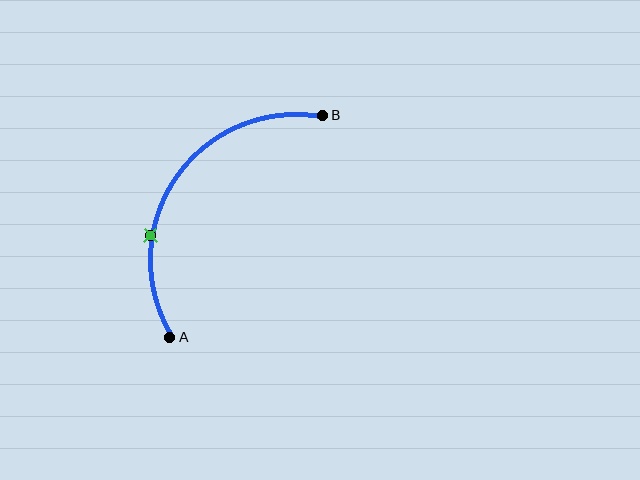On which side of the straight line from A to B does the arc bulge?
The arc bulges above and to the left of the straight line connecting A and B.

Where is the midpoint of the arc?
The arc midpoint is the point on the curve farthest from the straight line joining A and B. It sits above and to the left of that line.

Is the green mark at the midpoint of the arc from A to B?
No. The green mark lies on the arc but is closer to endpoint A. The arc midpoint would be at the point on the curve equidistant along the arc from both A and B.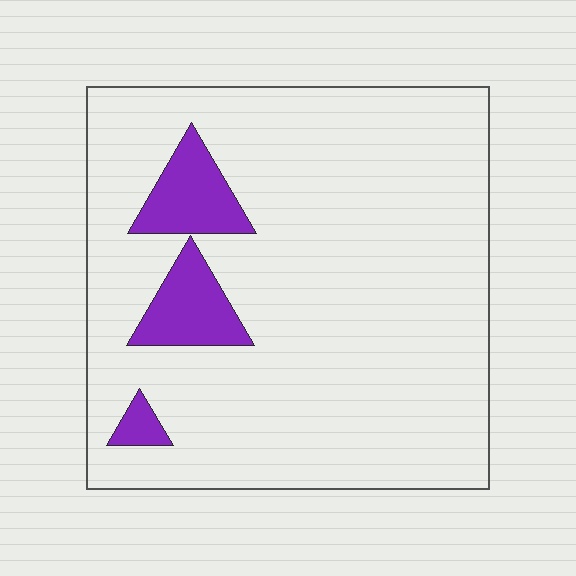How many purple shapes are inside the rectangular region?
3.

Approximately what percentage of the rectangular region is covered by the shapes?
Approximately 10%.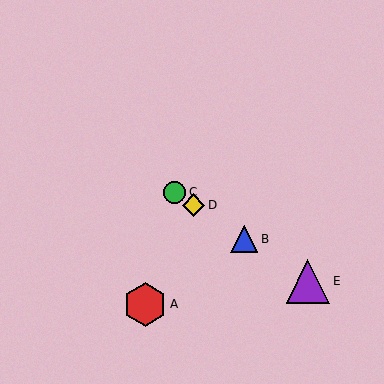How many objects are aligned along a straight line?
4 objects (B, C, D, E) are aligned along a straight line.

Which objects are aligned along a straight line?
Objects B, C, D, E are aligned along a straight line.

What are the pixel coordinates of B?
Object B is at (244, 239).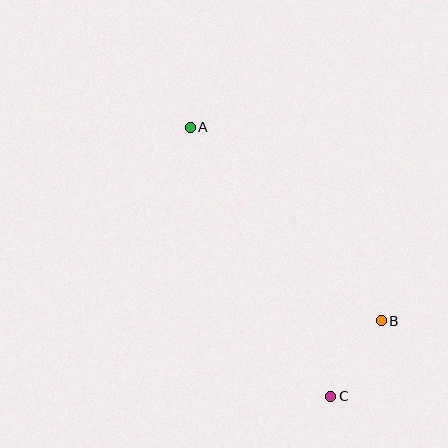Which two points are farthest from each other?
Points A and C are farthest from each other.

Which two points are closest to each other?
Points B and C are closest to each other.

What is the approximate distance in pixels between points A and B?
The distance between A and B is approximately 272 pixels.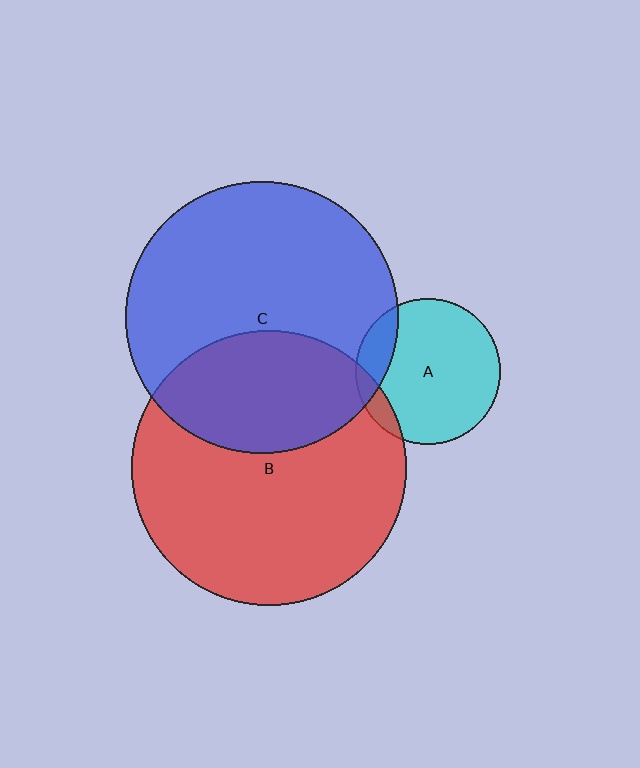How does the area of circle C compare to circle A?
Approximately 3.5 times.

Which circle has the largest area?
Circle B (red).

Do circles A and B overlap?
Yes.